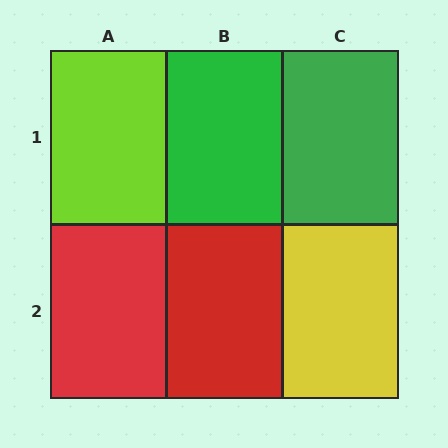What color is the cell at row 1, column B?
Green.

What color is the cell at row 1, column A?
Lime.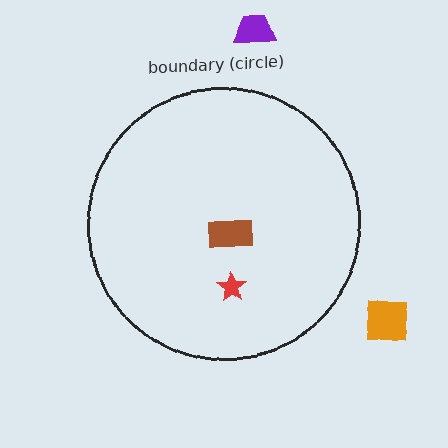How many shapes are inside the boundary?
2 inside, 2 outside.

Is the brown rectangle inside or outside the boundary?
Inside.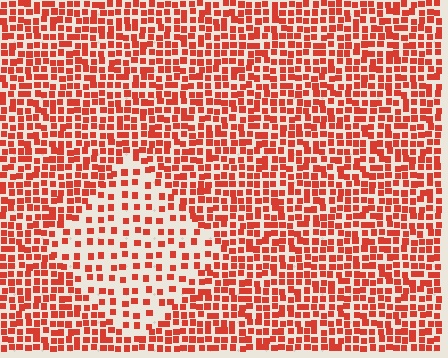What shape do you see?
I see a diamond.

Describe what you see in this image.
The image contains small red elements arranged at two different densities. A diamond-shaped region is visible where the elements are less densely packed than the surrounding area.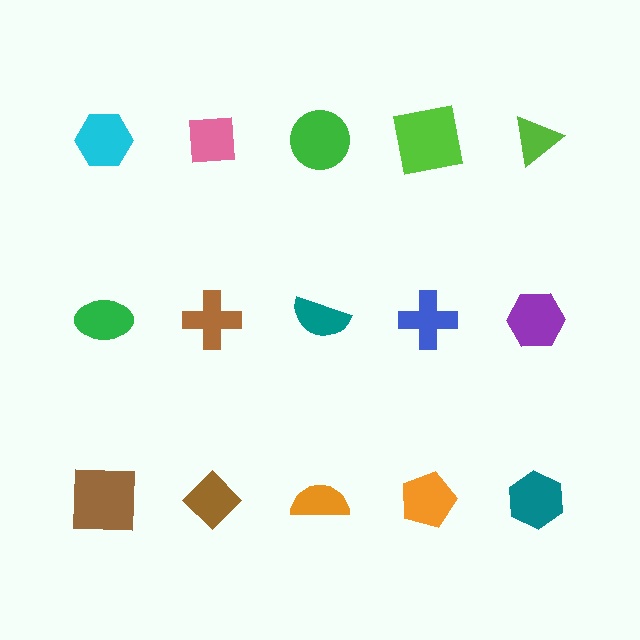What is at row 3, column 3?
An orange semicircle.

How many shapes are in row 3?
5 shapes.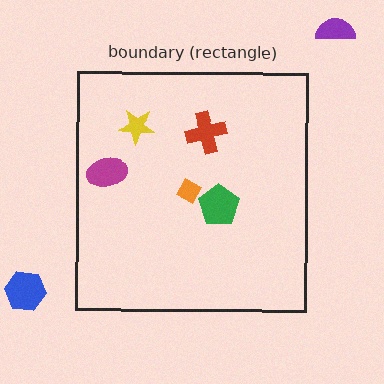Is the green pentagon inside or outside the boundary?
Inside.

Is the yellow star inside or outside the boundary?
Inside.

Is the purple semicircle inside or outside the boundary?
Outside.